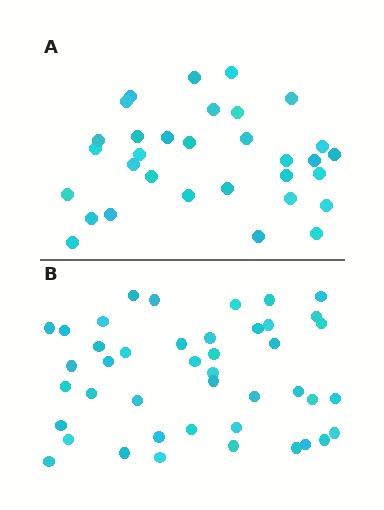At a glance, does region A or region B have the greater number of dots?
Region B (the bottom region) has more dots.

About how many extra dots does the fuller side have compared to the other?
Region B has roughly 12 or so more dots than region A.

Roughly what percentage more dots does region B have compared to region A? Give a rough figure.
About 35% more.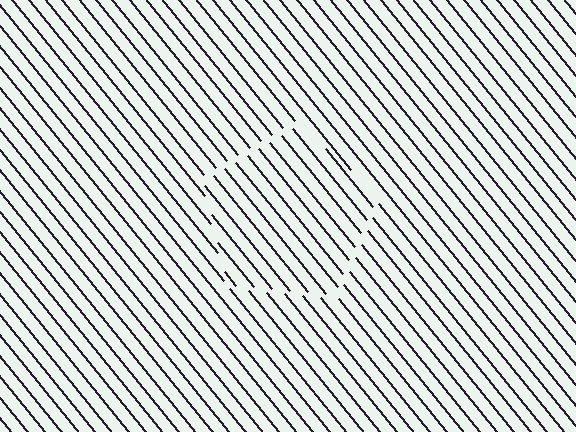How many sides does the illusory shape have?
5 sides — the line-ends trace a pentagon.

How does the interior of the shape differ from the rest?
The interior of the shape contains the same grating, shifted by half a period — the contour is defined by the phase discontinuity where line-ends from the inner and outer gratings abut.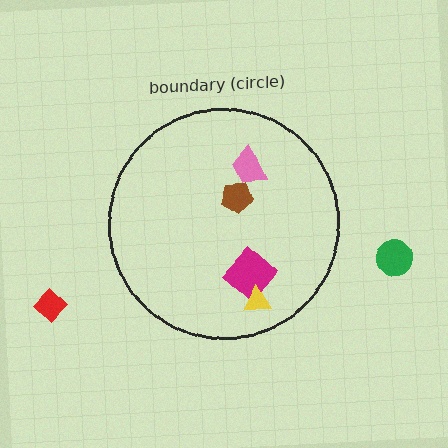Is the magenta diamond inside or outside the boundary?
Inside.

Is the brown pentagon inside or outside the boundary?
Inside.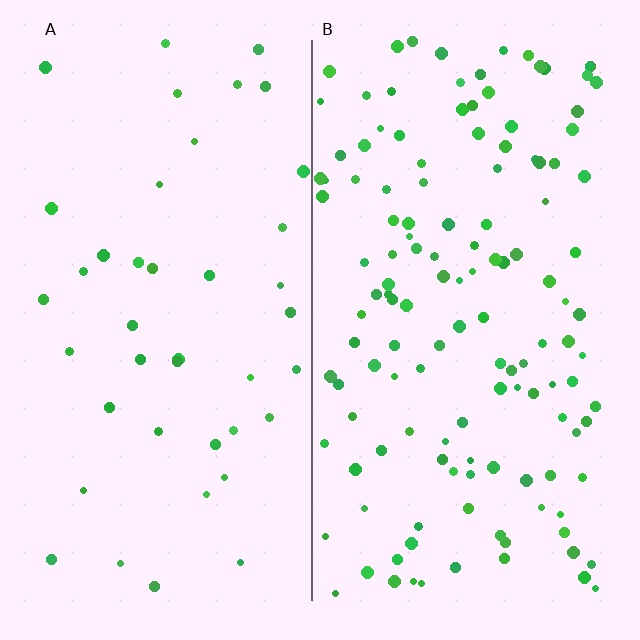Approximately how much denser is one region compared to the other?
Approximately 3.2× — region B over region A.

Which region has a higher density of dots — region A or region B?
B (the right).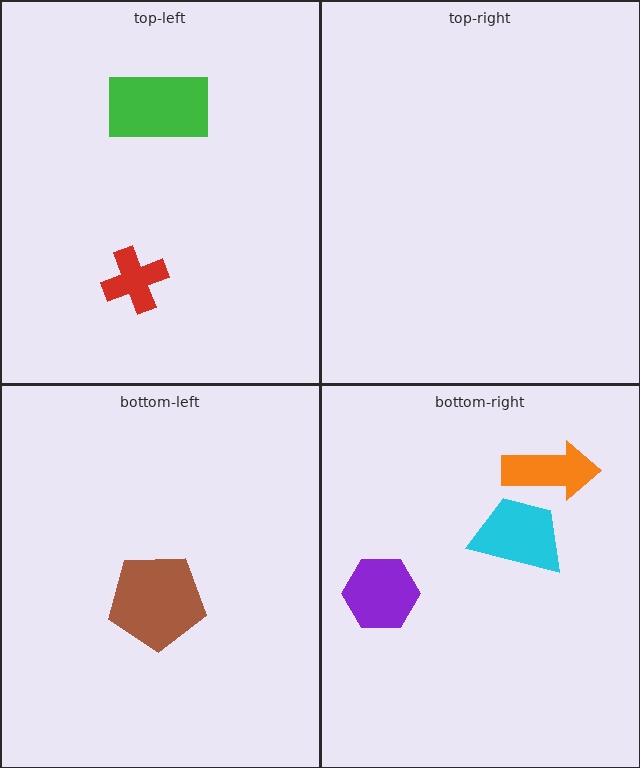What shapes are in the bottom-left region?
The brown pentagon.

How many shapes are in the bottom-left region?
1.